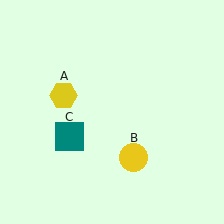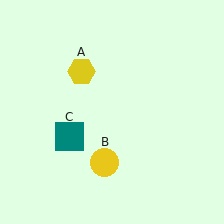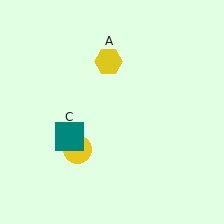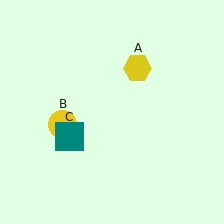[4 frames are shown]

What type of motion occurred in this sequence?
The yellow hexagon (object A), yellow circle (object B) rotated clockwise around the center of the scene.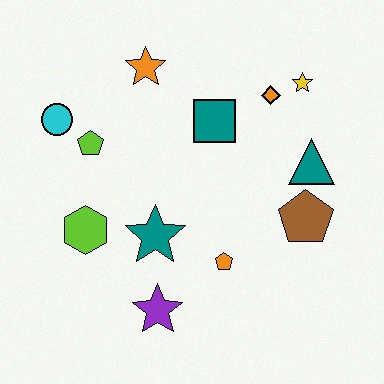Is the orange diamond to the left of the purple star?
No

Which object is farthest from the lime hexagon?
The yellow star is farthest from the lime hexagon.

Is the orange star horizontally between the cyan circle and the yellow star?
Yes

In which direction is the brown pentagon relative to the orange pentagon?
The brown pentagon is to the right of the orange pentagon.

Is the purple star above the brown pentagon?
No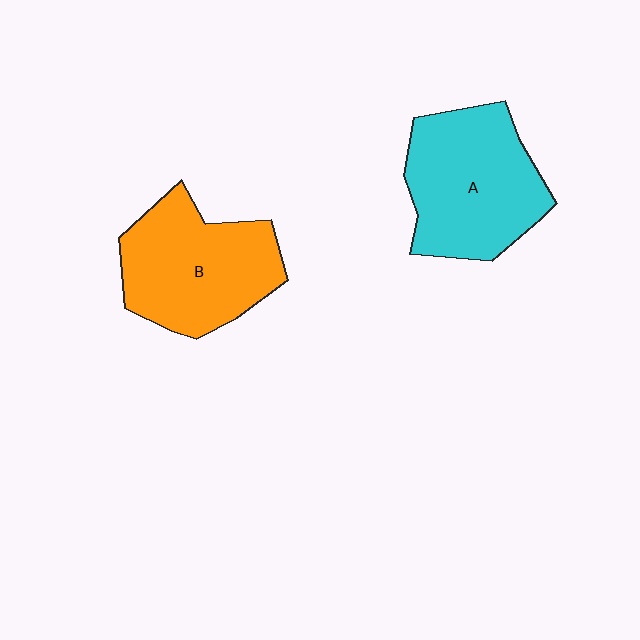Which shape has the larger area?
Shape A (cyan).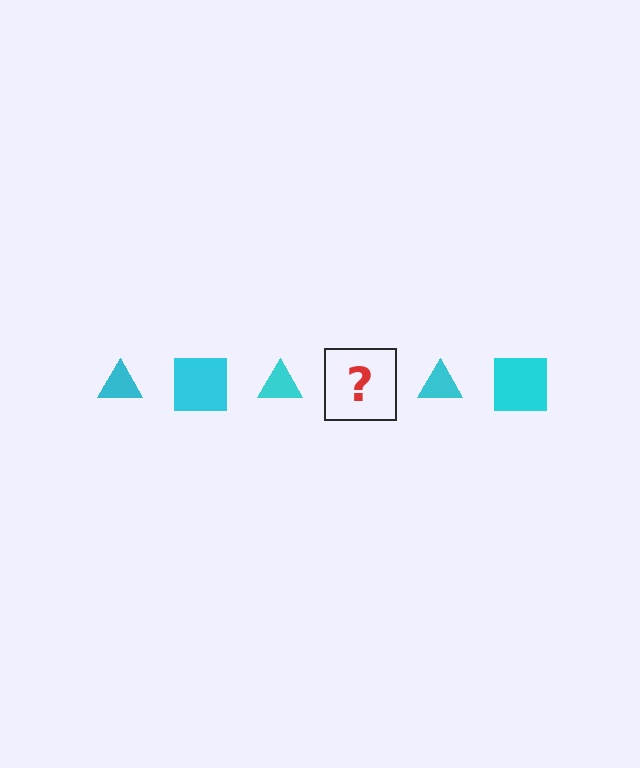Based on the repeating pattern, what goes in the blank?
The blank should be a cyan square.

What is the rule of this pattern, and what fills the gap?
The rule is that the pattern cycles through triangle, square shapes in cyan. The gap should be filled with a cyan square.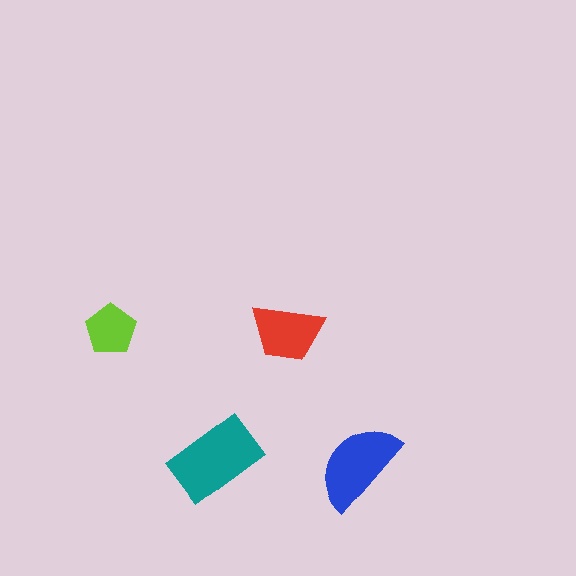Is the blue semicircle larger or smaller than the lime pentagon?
Larger.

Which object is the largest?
The teal rectangle.